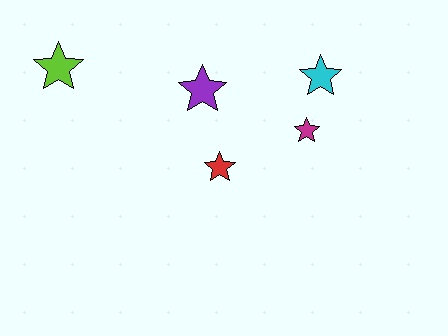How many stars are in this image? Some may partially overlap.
There are 5 stars.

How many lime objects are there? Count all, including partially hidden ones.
There is 1 lime object.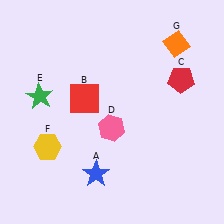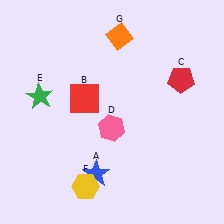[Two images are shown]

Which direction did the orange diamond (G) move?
The orange diamond (G) moved left.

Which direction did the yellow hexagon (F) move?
The yellow hexagon (F) moved down.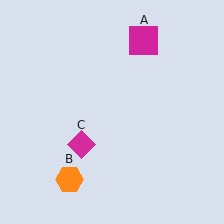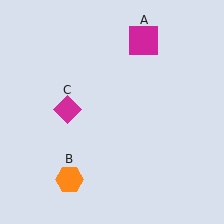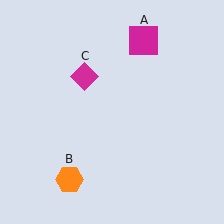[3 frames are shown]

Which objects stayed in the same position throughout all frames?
Magenta square (object A) and orange hexagon (object B) remained stationary.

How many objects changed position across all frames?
1 object changed position: magenta diamond (object C).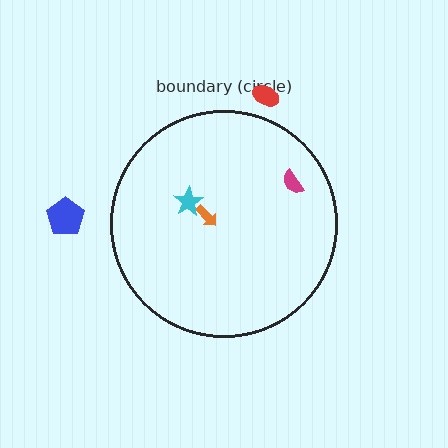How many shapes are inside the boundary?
3 inside, 2 outside.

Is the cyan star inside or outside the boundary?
Inside.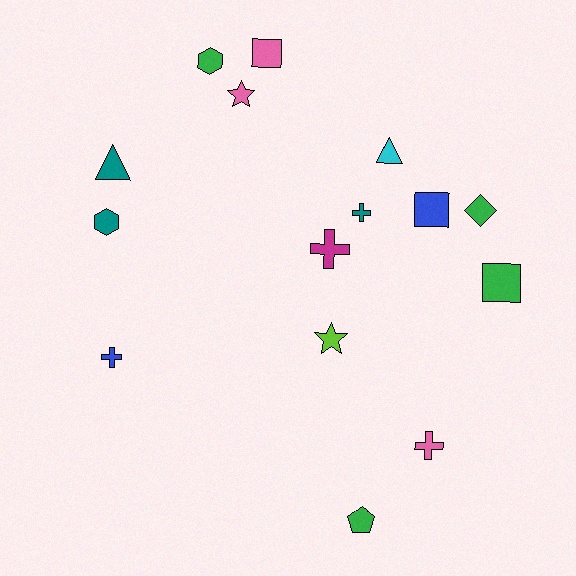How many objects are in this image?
There are 15 objects.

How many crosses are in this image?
There are 4 crosses.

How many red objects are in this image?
There are no red objects.